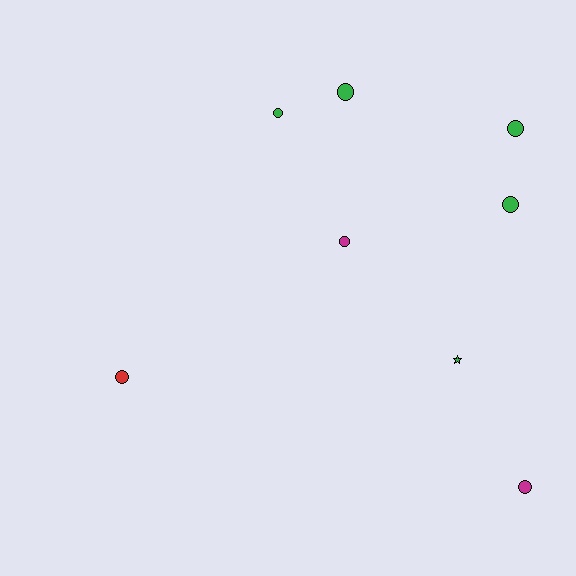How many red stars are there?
There are no red stars.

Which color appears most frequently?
Green, with 5 objects.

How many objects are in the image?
There are 8 objects.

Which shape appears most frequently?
Circle, with 7 objects.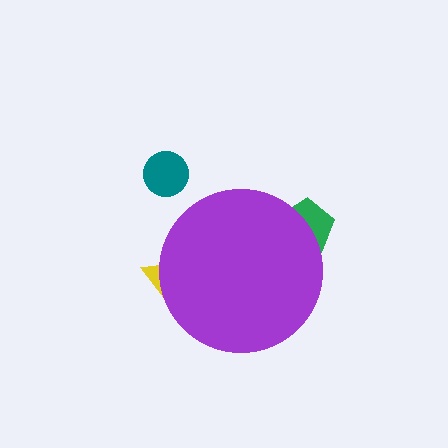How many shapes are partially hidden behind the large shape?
2 shapes are partially hidden.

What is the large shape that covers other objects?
A purple circle.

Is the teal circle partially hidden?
No, the teal circle is fully visible.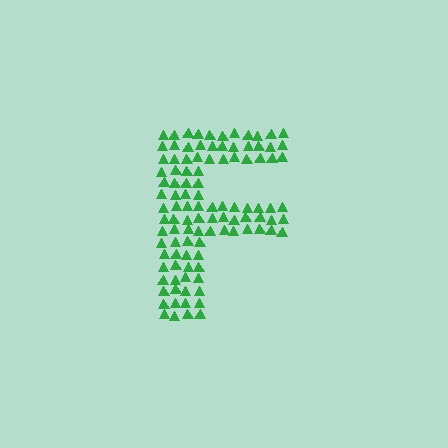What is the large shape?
The large shape is the letter F.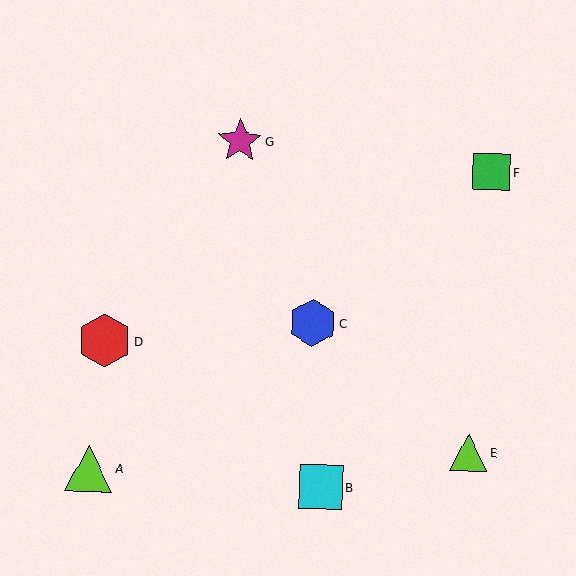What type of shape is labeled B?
Shape B is a cyan square.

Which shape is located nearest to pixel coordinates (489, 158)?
The green square (labeled F) at (491, 172) is nearest to that location.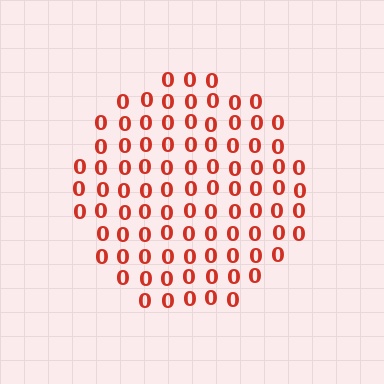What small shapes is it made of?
It is made of small digit 0's.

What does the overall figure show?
The overall figure shows a circle.